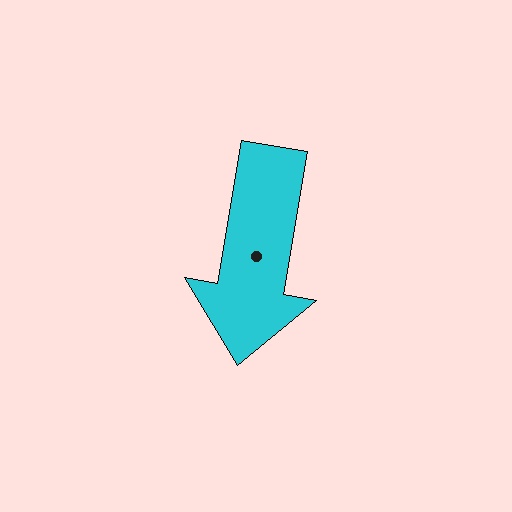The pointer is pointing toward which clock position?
Roughly 6 o'clock.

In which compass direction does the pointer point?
South.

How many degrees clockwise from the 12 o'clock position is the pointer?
Approximately 190 degrees.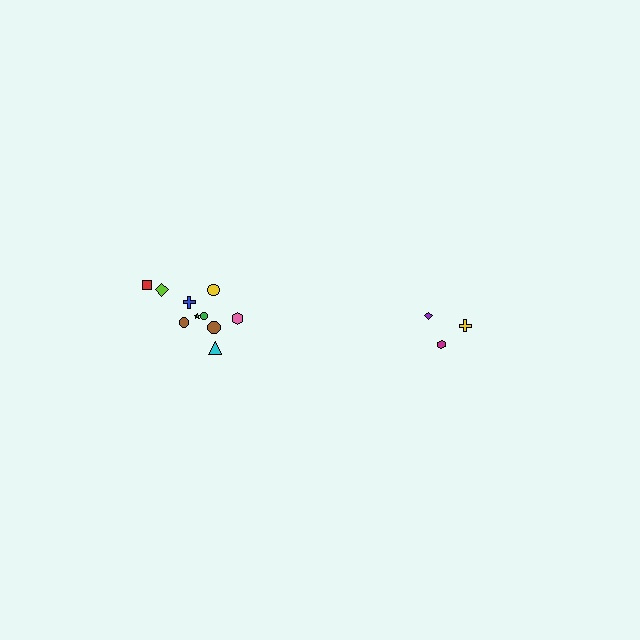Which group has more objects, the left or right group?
The left group.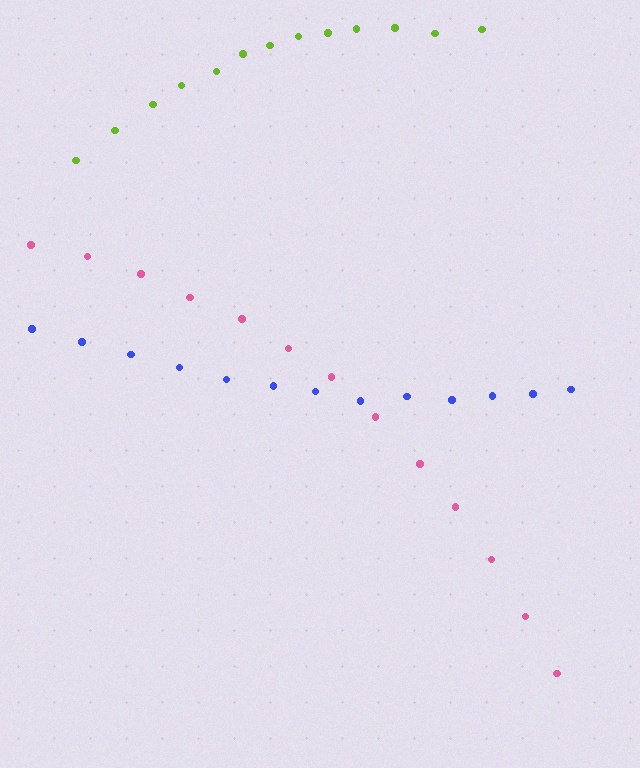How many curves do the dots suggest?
There are 3 distinct paths.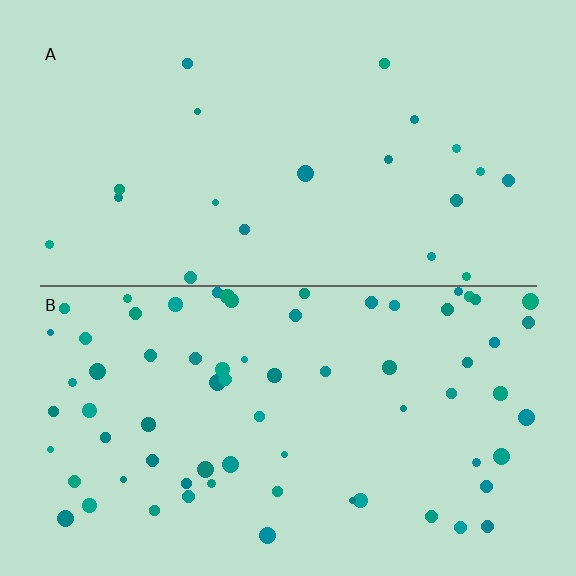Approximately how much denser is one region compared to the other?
Approximately 3.5× — region B over region A.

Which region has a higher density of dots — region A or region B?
B (the bottom).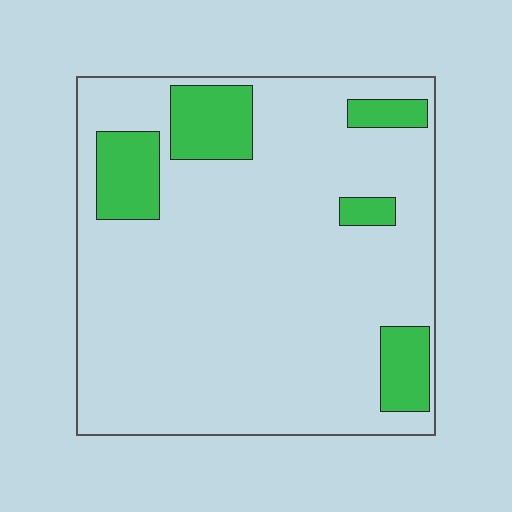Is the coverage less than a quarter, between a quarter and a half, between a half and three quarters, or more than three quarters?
Less than a quarter.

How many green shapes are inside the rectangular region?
5.